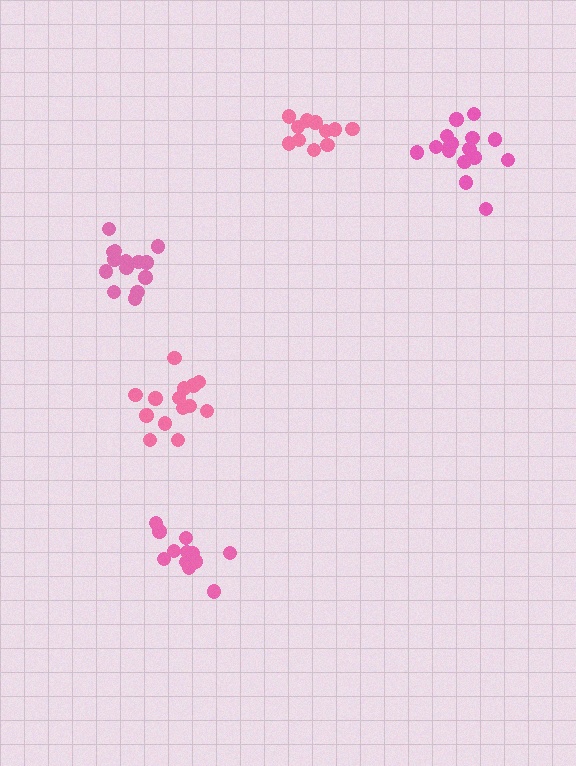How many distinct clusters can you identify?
There are 5 distinct clusters.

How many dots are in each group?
Group 1: 15 dots, Group 2: 11 dots, Group 3: 16 dots, Group 4: 14 dots, Group 5: 13 dots (69 total).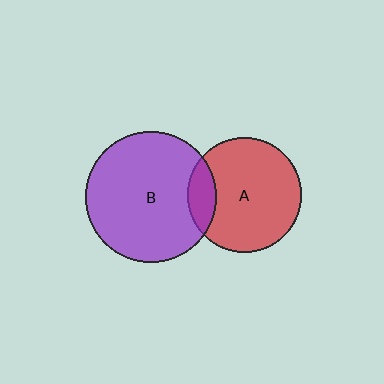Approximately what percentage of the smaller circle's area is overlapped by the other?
Approximately 15%.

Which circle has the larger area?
Circle B (purple).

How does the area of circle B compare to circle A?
Approximately 1.3 times.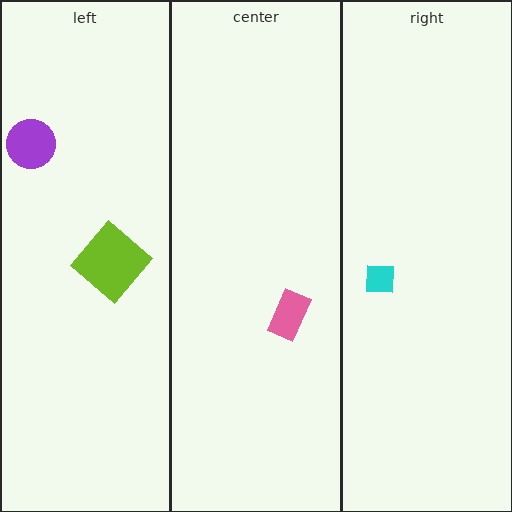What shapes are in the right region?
The cyan square.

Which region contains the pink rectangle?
The center region.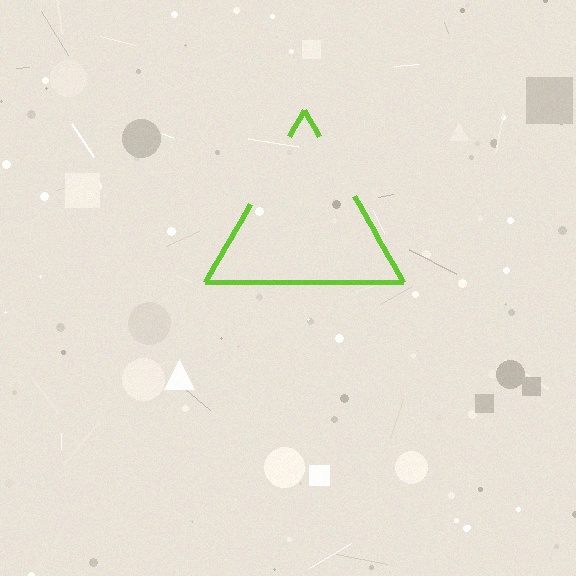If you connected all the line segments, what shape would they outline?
They would outline a triangle.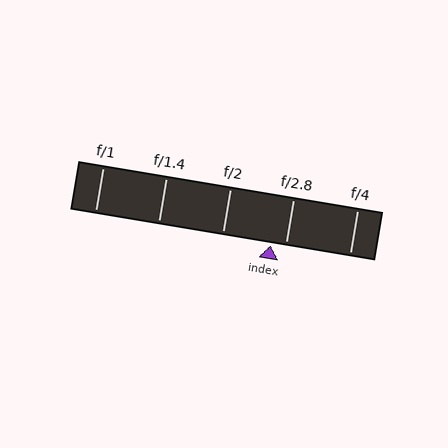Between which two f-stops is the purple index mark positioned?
The index mark is between f/2 and f/2.8.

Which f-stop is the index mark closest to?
The index mark is closest to f/2.8.